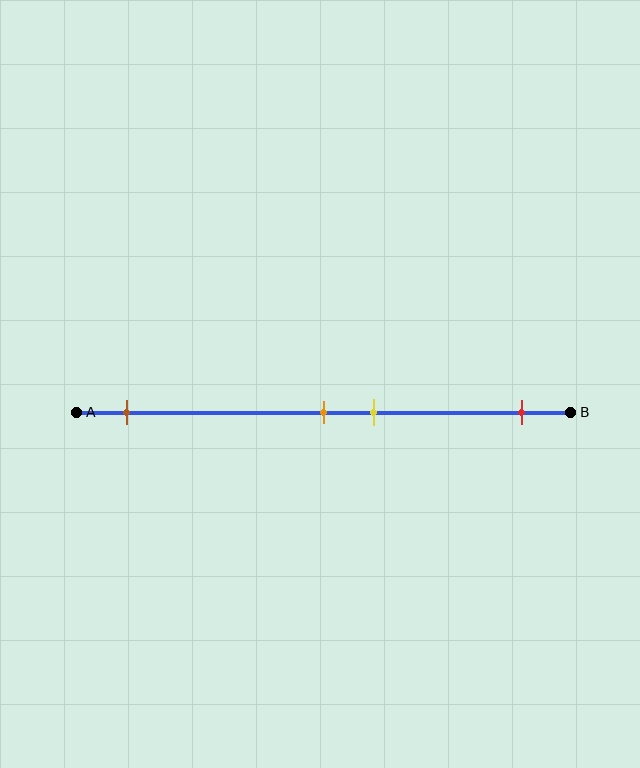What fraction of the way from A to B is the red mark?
The red mark is approximately 90% (0.9) of the way from A to B.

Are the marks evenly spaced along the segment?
No, the marks are not evenly spaced.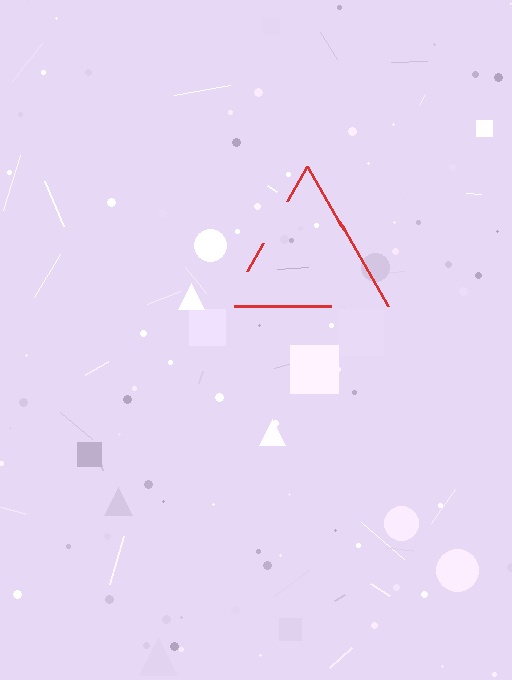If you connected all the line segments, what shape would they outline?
They would outline a triangle.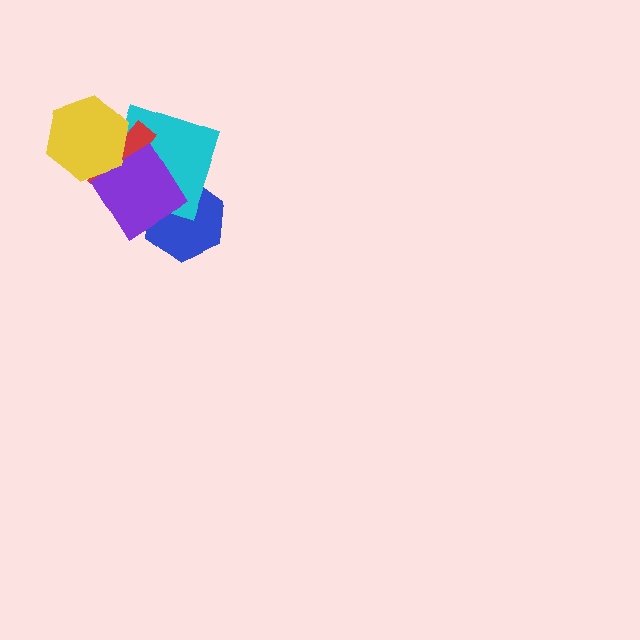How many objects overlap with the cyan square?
4 objects overlap with the cyan square.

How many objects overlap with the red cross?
3 objects overlap with the red cross.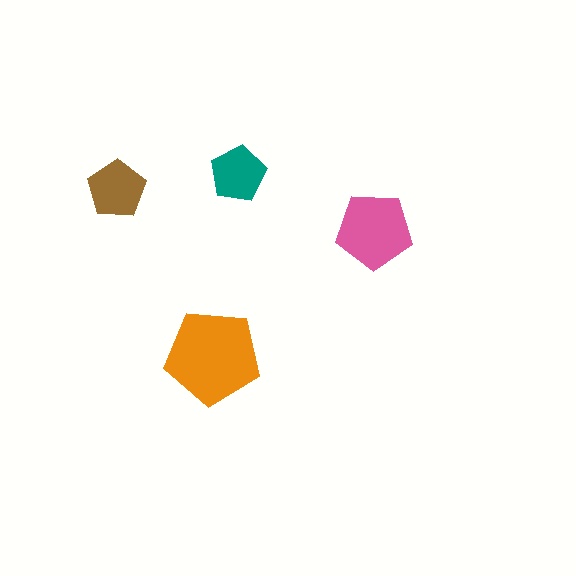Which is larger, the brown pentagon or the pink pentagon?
The pink one.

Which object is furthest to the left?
The brown pentagon is leftmost.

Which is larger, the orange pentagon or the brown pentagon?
The orange one.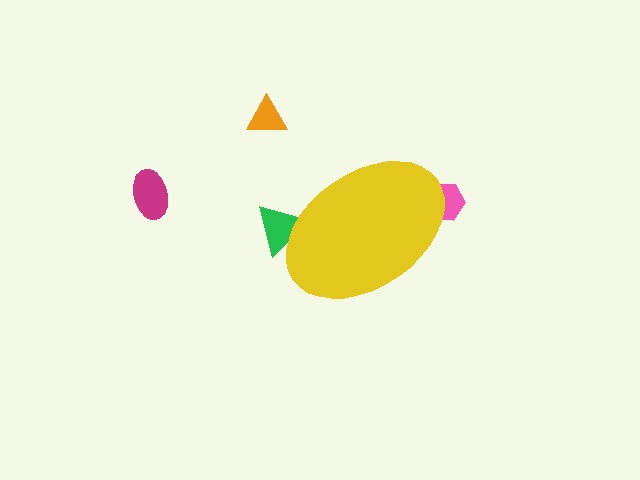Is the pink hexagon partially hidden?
Yes, the pink hexagon is partially hidden behind the yellow ellipse.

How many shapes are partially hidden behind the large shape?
2 shapes are partially hidden.